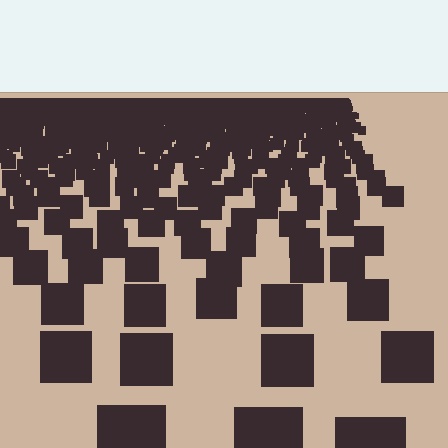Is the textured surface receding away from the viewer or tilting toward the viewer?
The surface is receding away from the viewer. Texture elements get smaller and denser toward the top.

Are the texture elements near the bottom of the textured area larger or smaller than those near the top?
Larger. Near the bottom, elements are closer to the viewer and appear at a bigger on-screen size.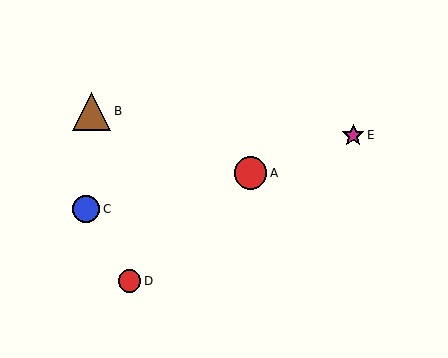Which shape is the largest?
The brown triangle (labeled B) is the largest.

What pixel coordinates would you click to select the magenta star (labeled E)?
Click at (353, 135) to select the magenta star E.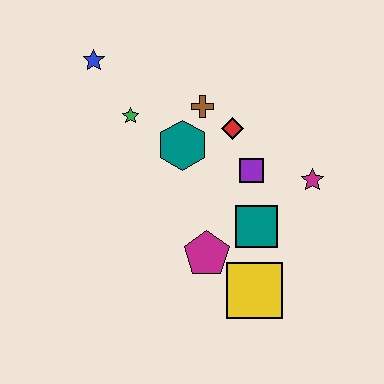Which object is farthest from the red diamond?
The yellow square is farthest from the red diamond.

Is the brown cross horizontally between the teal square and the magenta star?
No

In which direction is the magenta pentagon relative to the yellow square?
The magenta pentagon is to the left of the yellow square.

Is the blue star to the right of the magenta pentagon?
No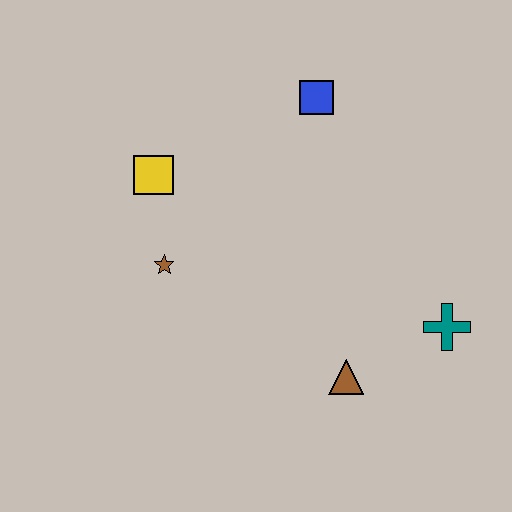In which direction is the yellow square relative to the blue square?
The yellow square is to the left of the blue square.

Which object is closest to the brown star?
The yellow square is closest to the brown star.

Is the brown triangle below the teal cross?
Yes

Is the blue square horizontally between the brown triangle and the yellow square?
Yes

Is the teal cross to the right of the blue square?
Yes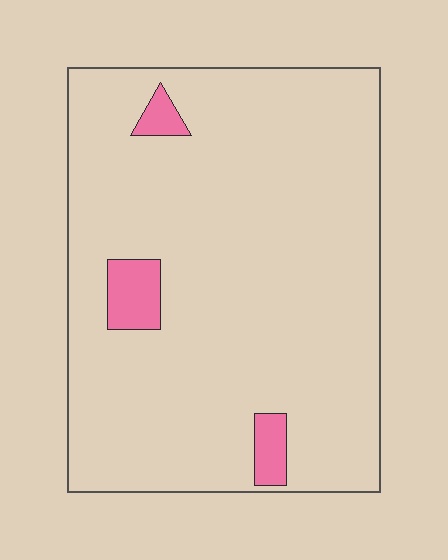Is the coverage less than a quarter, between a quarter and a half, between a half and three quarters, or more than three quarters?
Less than a quarter.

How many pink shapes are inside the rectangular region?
3.